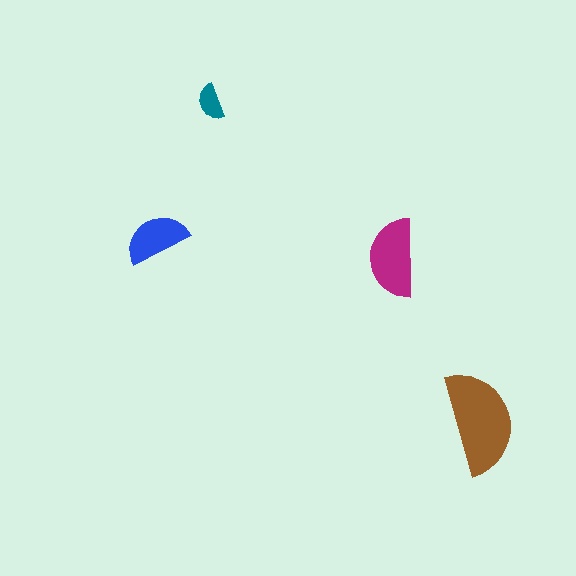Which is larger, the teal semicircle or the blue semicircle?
The blue one.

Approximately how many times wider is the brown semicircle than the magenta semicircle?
About 1.5 times wider.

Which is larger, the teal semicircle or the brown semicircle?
The brown one.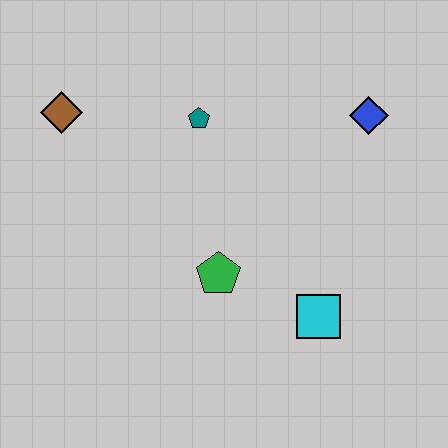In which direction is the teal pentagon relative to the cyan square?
The teal pentagon is above the cyan square.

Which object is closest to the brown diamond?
The teal pentagon is closest to the brown diamond.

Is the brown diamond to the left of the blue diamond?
Yes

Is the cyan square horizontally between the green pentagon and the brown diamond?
No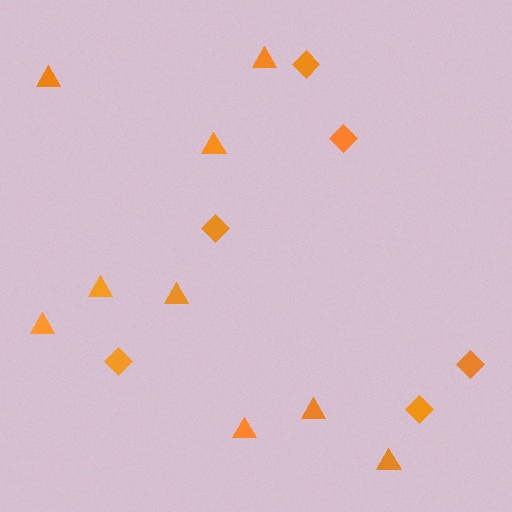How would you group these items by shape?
There are 2 groups: one group of triangles (9) and one group of diamonds (6).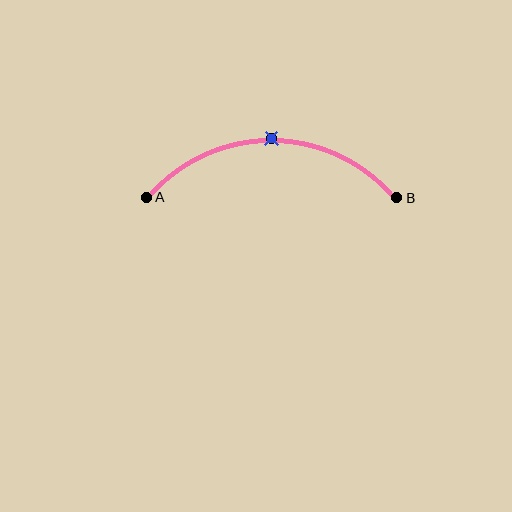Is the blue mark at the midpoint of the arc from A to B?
Yes. The blue mark lies on the arc at equal arc-length from both A and B — it is the arc midpoint.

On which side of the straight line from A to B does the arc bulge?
The arc bulges above the straight line connecting A and B.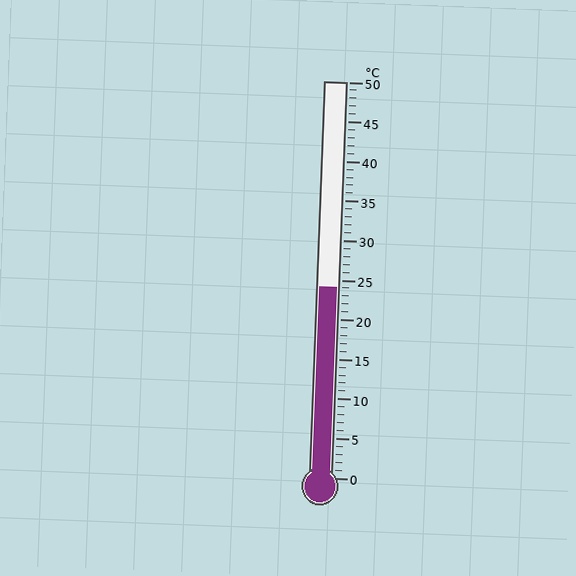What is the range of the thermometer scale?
The thermometer scale ranges from 0°C to 50°C.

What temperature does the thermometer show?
The thermometer shows approximately 24°C.